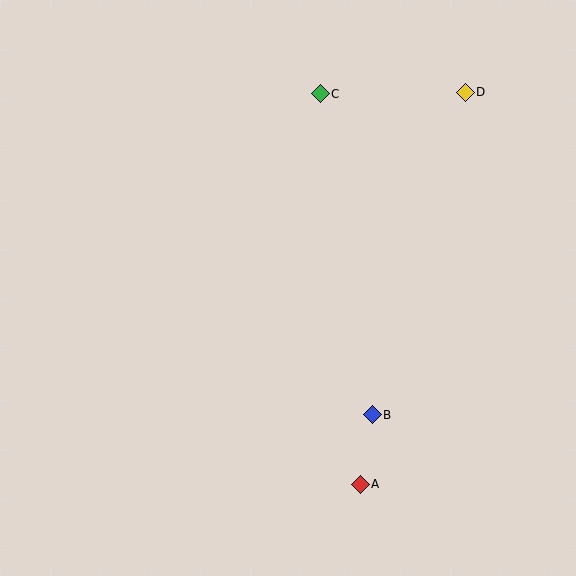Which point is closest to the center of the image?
Point B at (372, 415) is closest to the center.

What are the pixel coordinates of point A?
Point A is at (360, 484).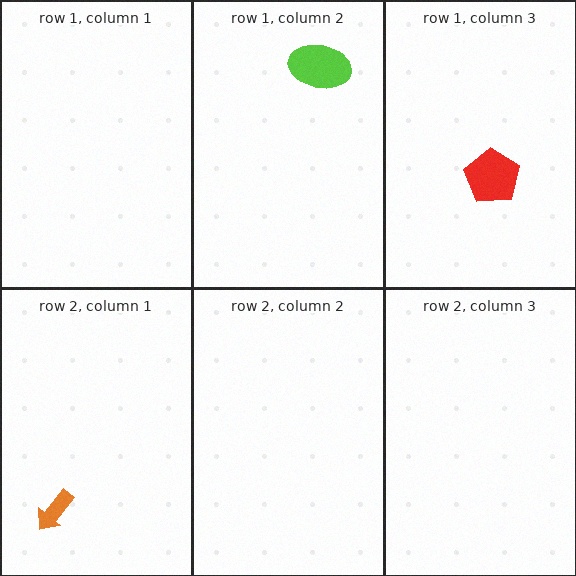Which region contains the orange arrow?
The row 2, column 1 region.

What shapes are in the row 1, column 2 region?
The lime ellipse.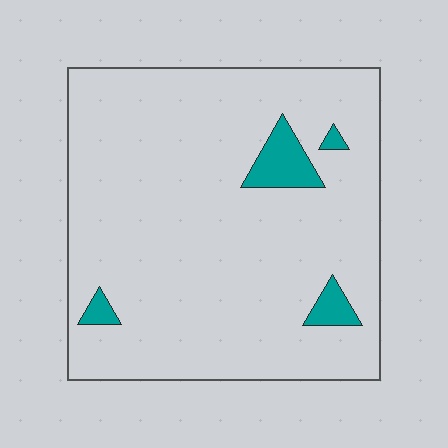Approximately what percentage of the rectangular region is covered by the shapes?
Approximately 5%.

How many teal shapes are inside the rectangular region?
4.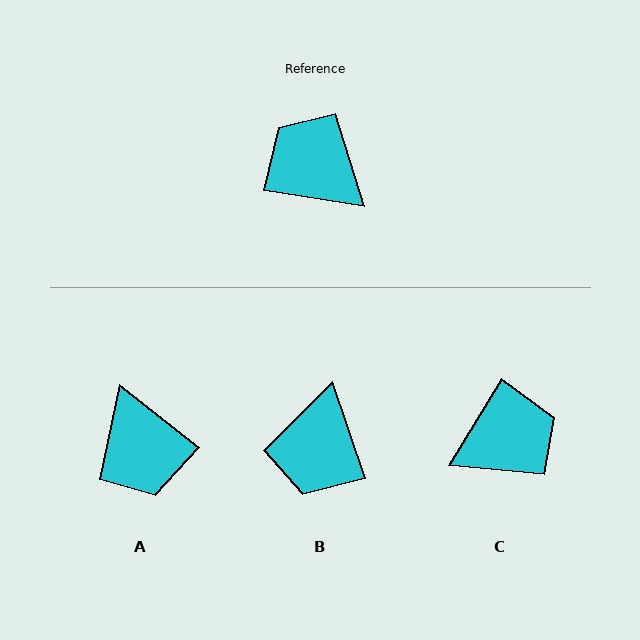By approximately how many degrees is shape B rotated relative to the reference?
Approximately 118 degrees counter-clockwise.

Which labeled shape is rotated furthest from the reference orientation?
A, about 151 degrees away.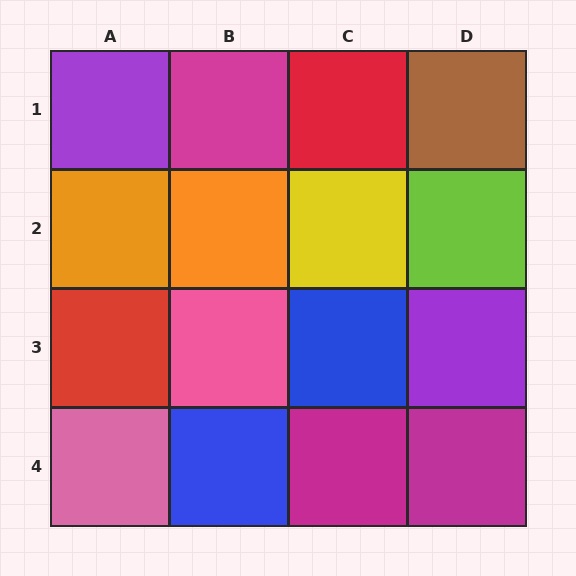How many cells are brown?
1 cell is brown.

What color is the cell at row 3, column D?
Purple.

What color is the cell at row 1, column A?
Purple.